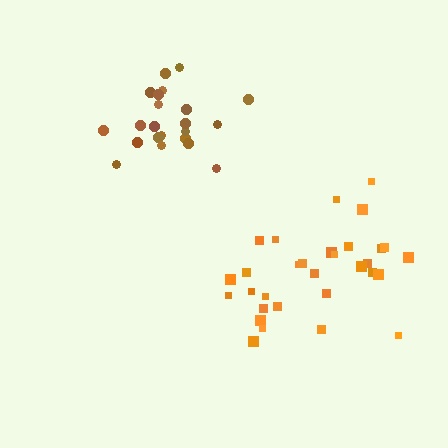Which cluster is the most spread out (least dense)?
Orange.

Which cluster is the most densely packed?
Brown.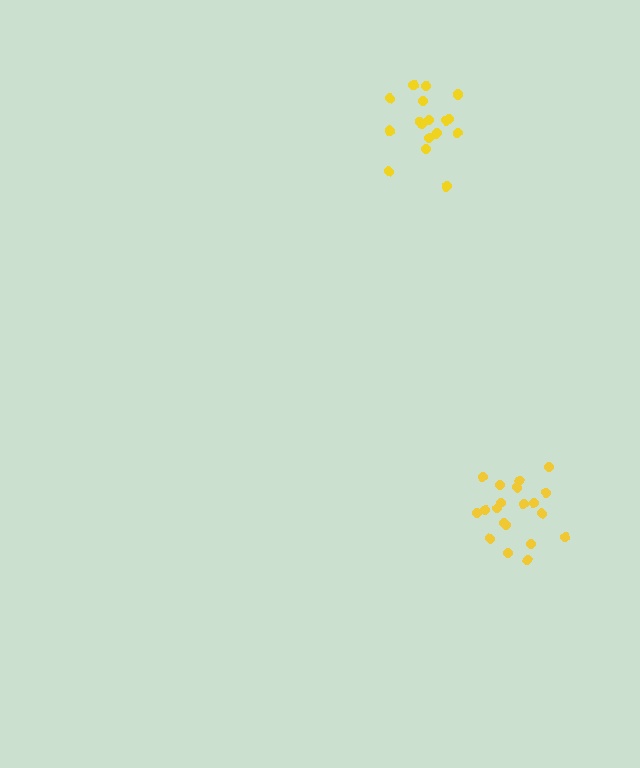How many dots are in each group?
Group 1: 17 dots, Group 2: 20 dots (37 total).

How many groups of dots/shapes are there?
There are 2 groups.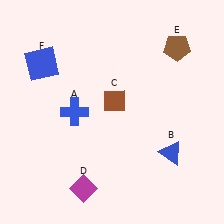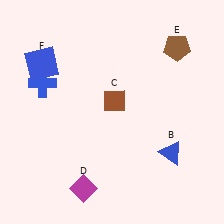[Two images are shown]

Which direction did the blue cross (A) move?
The blue cross (A) moved left.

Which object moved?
The blue cross (A) moved left.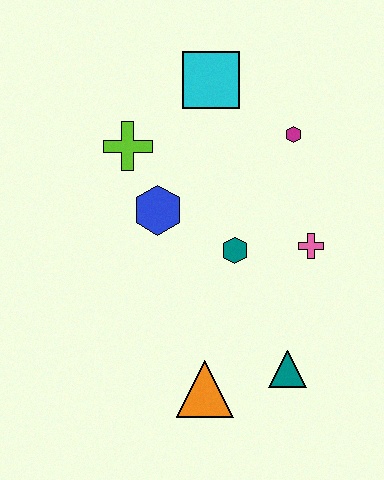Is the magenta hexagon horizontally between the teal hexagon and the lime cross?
No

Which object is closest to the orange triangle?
The teal triangle is closest to the orange triangle.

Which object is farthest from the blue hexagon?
The teal triangle is farthest from the blue hexagon.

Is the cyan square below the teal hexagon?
No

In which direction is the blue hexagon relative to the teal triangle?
The blue hexagon is above the teal triangle.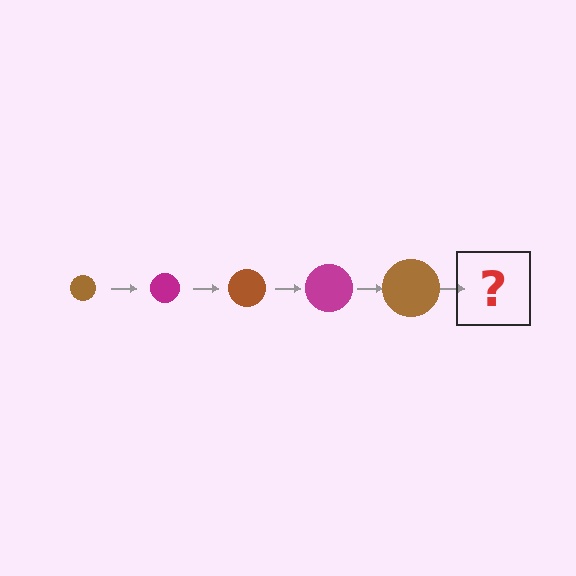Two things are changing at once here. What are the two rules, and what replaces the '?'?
The two rules are that the circle grows larger each step and the color cycles through brown and magenta. The '?' should be a magenta circle, larger than the previous one.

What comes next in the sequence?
The next element should be a magenta circle, larger than the previous one.